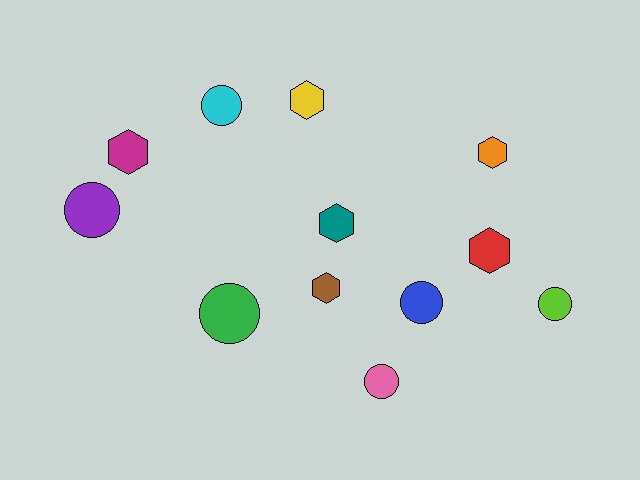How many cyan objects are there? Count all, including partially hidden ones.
There is 1 cyan object.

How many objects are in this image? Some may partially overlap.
There are 12 objects.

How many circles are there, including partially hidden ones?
There are 6 circles.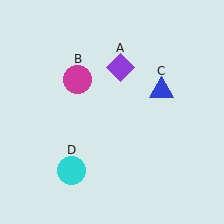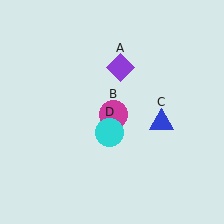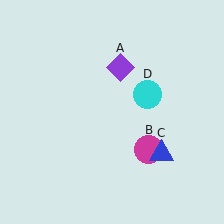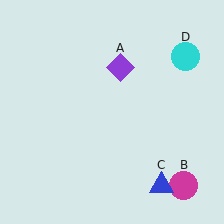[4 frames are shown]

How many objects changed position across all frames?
3 objects changed position: magenta circle (object B), blue triangle (object C), cyan circle (object D).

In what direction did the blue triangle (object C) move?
The blue triangle (object C) moved down.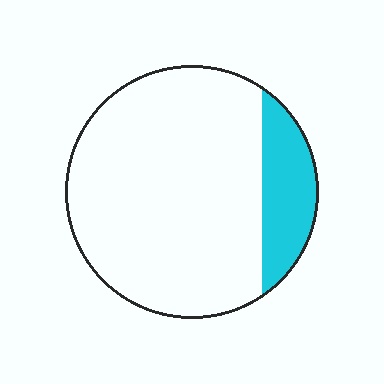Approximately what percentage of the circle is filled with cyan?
Approximately 15%.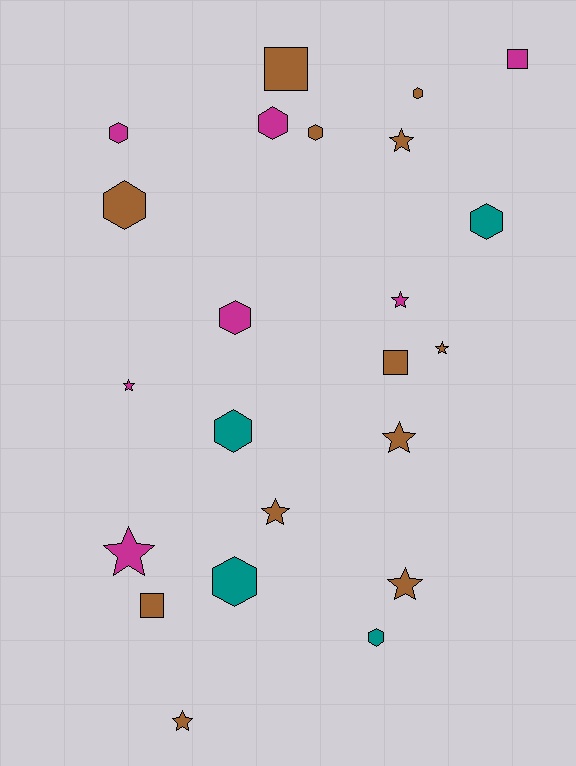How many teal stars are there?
There are no teal stars.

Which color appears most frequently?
Brown, with 12 objects.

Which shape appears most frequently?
Hexagon, with 10 objects.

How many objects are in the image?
There are 23 objects.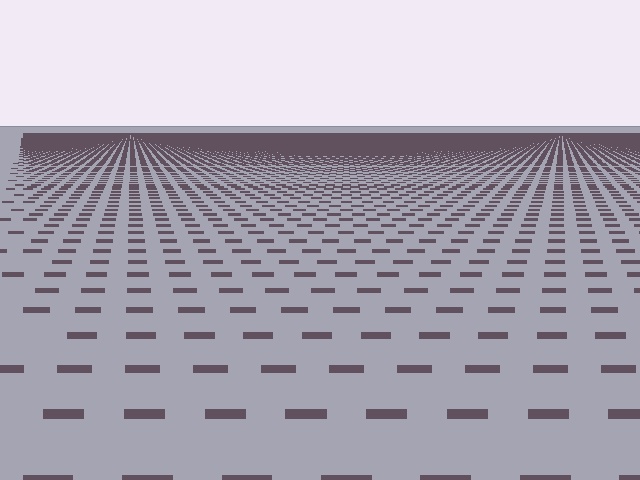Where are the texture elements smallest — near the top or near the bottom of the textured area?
Near the top.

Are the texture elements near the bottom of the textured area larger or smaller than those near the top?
Larger. Near the bottom, elements are closer to the viewer and appear at a bigger on-screen size.